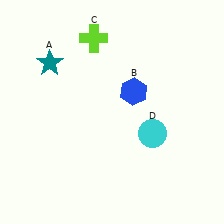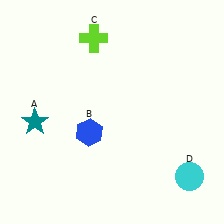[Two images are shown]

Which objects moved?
The objects that moved are: the teal star (A), the blue hexagon (B), the cyan circle (D).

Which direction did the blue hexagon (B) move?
The blue hexagon (B) moved left.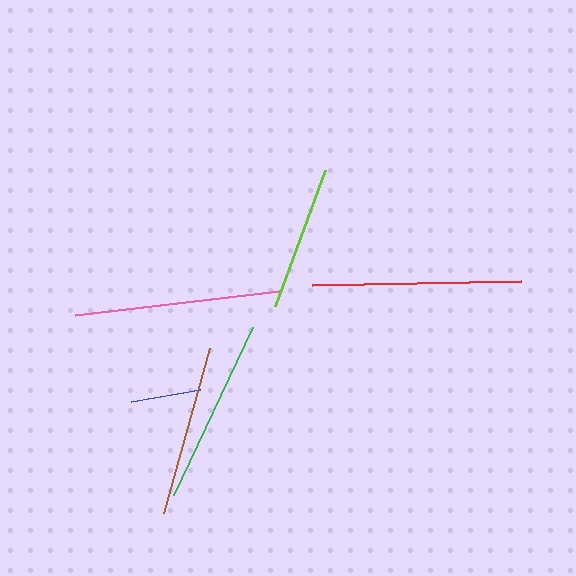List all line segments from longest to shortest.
From longest to shortest: red, pink, green, brown, lime, blue.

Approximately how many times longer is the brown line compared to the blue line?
The brown line is approximately 2.5 times the length of the blue line.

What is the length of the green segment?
The green segment is approximately 185 pixels long.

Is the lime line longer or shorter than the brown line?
The brown line is longer than the lime line.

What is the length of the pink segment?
The pink segment is approximately 206 pixels long.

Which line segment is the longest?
The red line is the longest at approximately 209 pixels.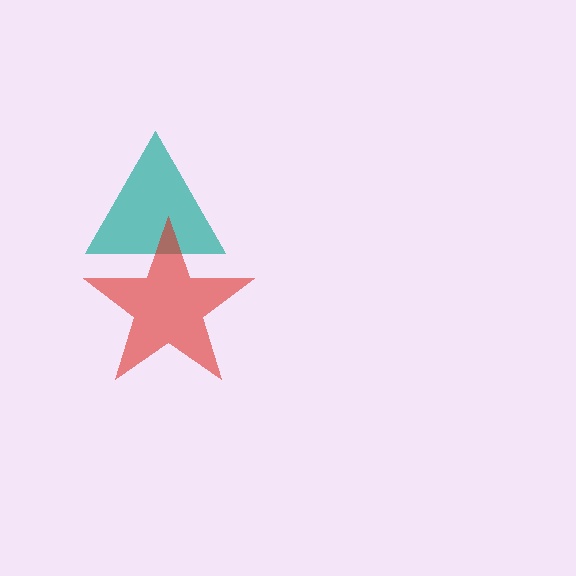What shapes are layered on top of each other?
The layered shapes are: a teal triangle, a red star.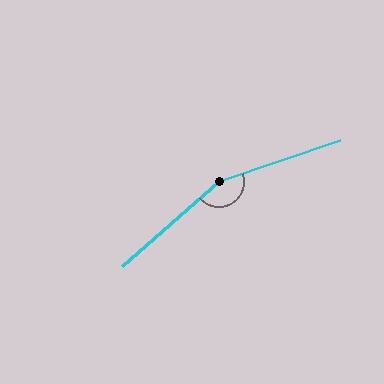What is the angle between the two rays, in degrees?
Approximately 158 degrees.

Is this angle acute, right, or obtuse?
It is obtuse.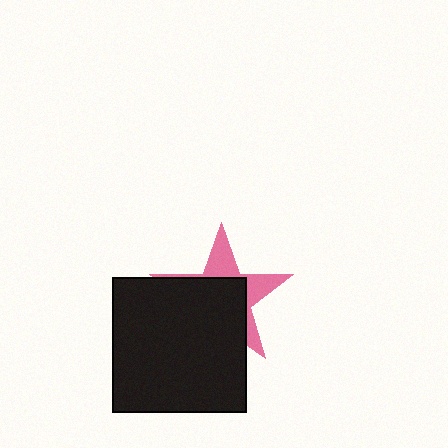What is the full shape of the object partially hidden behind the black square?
The partially hidden object is a pink star.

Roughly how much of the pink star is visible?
A small part of it is visible (roughly 39%).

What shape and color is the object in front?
The object in front is a black square.